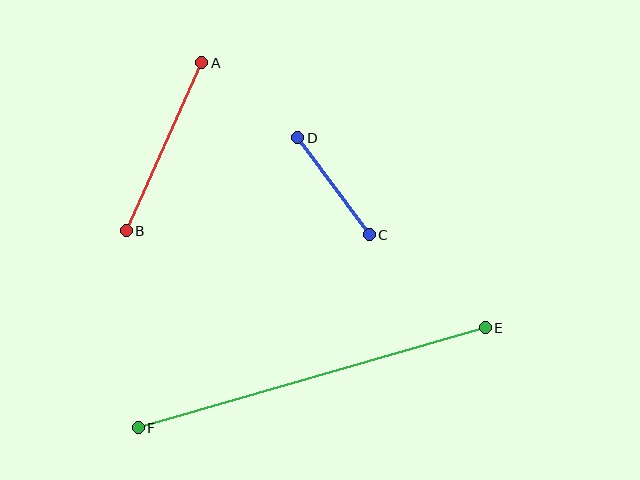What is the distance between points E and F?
The distance is approximately 361 pixels.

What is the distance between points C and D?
The distance is approximately 121 pixels.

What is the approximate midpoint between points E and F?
The midpoint is at approximately (312, 378) pixels.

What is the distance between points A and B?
The distance is approximately 184 pixels.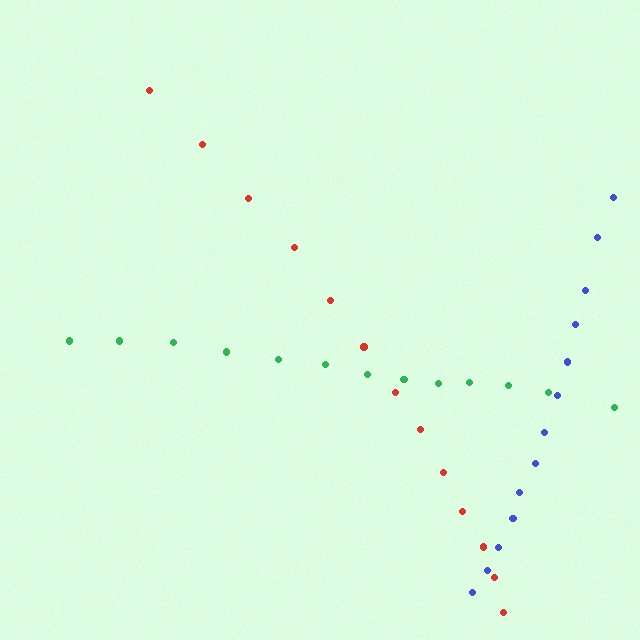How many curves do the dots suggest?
There are 3 distinct paths.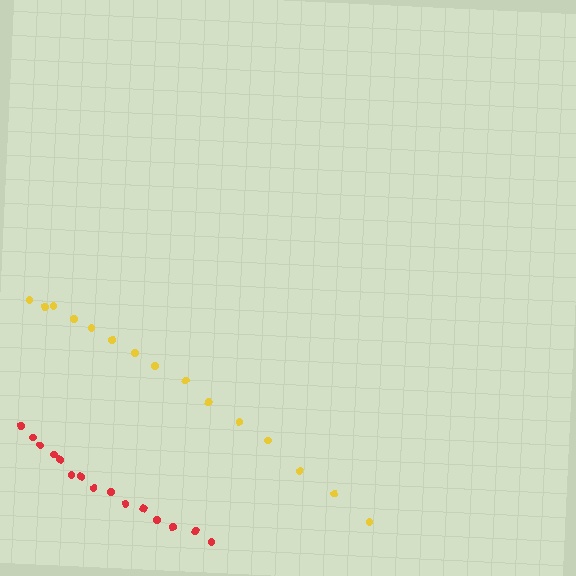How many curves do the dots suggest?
There are 2 distinct paths.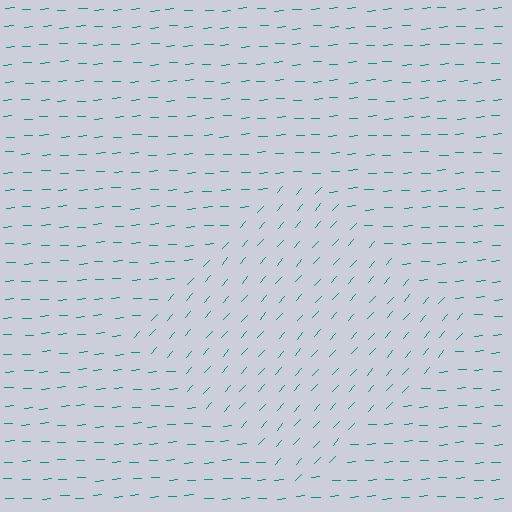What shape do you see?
I see a diamond.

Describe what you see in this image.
The image is filled with small teal line segments. A diamond region in the image has lines oriented differently from the surrounding lines, creating a visible texture boundary.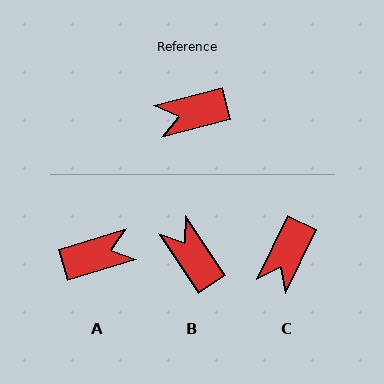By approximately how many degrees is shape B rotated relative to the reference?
Approximately 71 degrees clockwise.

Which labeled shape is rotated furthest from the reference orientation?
A, about 177 degrees away.